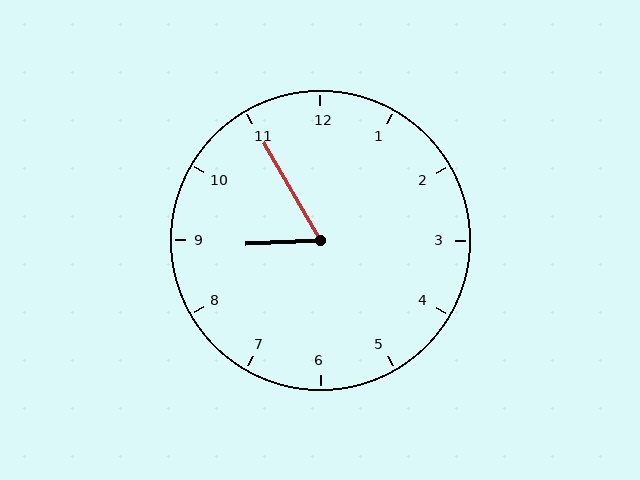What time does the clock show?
8:55.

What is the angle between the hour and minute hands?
Approximately 62 degrees.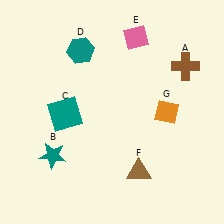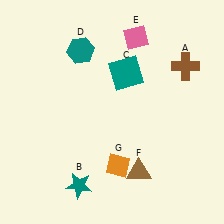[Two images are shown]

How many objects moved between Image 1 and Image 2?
3 objects moved between the two images.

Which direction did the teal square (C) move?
The teal square (C) moved right.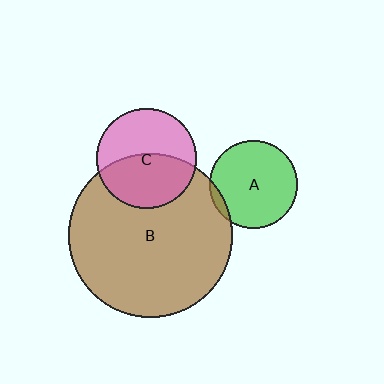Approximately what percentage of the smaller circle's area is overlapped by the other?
Approximately 5%.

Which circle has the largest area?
Circle B (brown).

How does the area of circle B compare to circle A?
Approximately 3.5 times.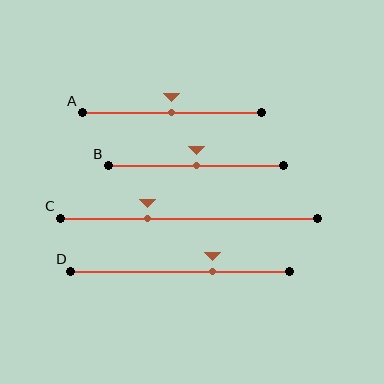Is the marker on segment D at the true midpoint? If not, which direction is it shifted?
No, the marker on segment D is shifted to the right by about 15% of the segment length.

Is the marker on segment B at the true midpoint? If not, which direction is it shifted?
Yes, the marker on segment B is at the true midpoint.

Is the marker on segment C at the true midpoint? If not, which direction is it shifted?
No, the marker on segment C is shifted to the left by about 16% of the segment length.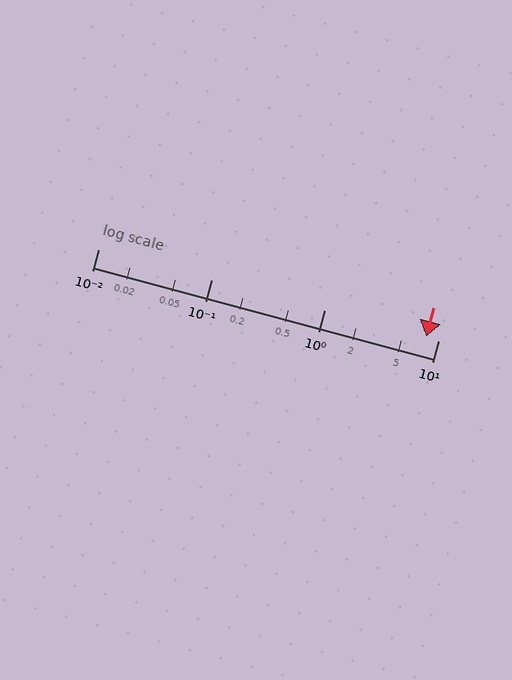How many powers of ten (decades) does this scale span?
The scale spans 3 decades, from 0.01 to 10.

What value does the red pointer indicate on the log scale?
The pointer indicates approximately 7.8.